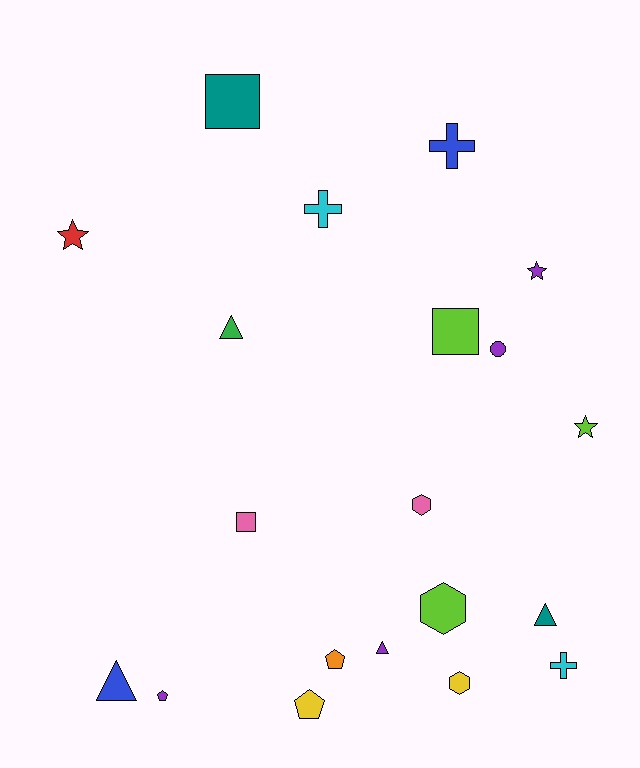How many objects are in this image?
There are 20 objects.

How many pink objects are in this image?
There are 2 pink objects.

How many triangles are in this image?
There are 4 triangles.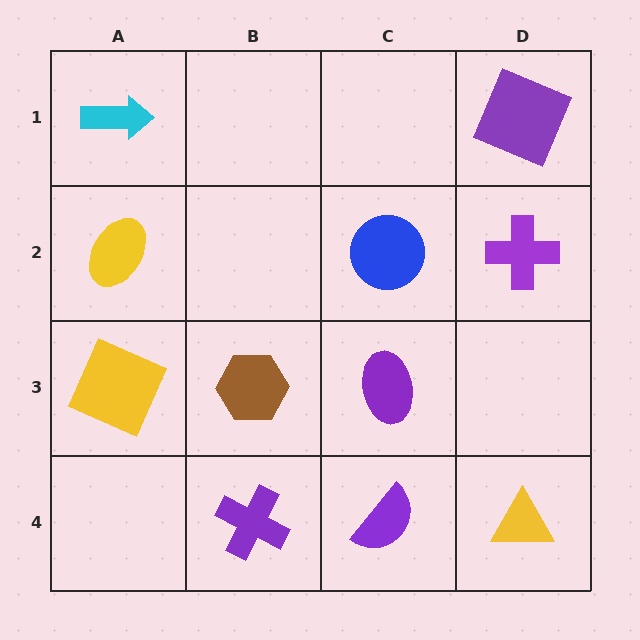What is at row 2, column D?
A purple cross.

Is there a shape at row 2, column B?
No, that cell is empty.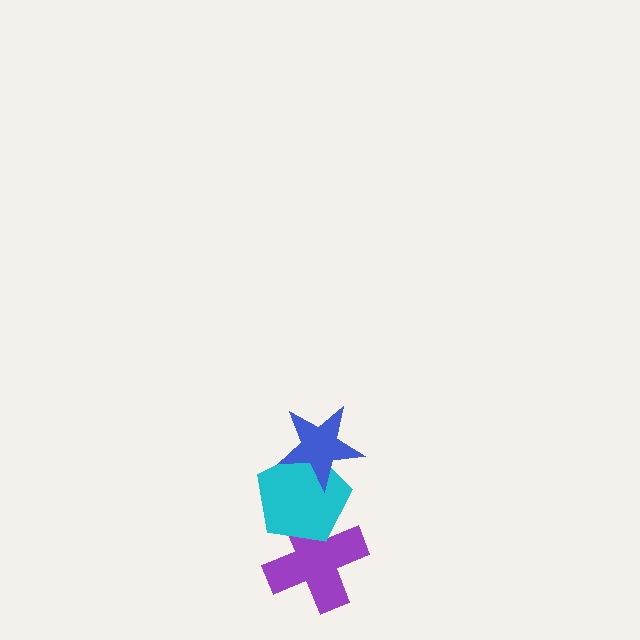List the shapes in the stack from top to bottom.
From top to bottom: the blue star, the cyan pentagon, the purple cross.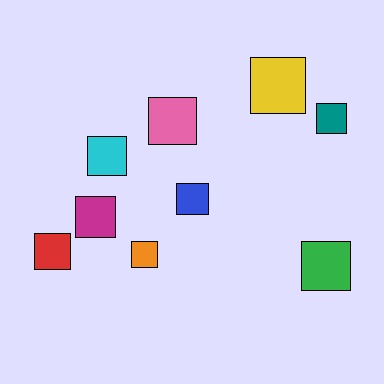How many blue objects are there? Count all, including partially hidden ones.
There is 1 blue object.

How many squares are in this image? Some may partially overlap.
There are 9 squares.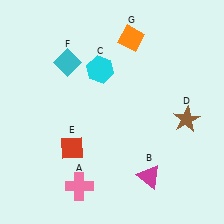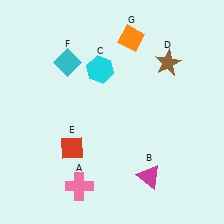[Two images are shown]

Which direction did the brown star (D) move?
The brown star (D) moved up.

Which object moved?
The brown star (D) moved up.